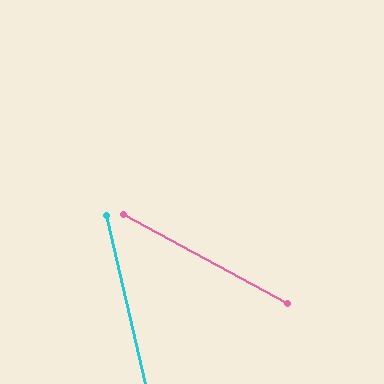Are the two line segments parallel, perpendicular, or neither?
Neither parallel nor perpendicular — they differ by about 49°.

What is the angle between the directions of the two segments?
Approximately 49 degrees.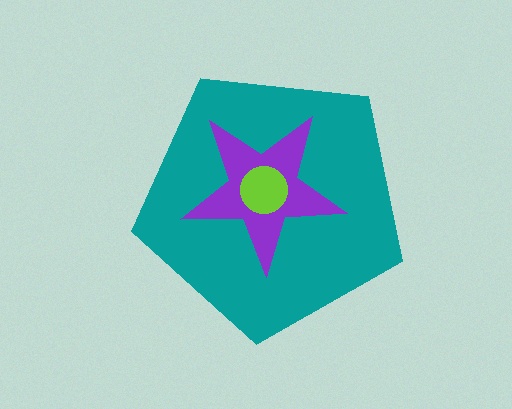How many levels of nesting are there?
3.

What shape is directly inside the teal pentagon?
The purple star.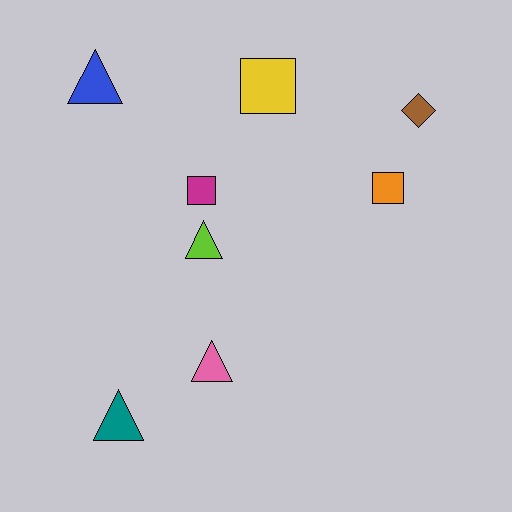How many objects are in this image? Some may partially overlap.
There are 8 objects.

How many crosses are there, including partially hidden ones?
There are no crosses.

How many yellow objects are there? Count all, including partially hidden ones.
There is 1 yellow object.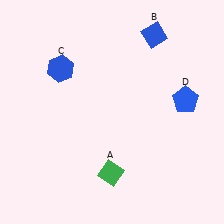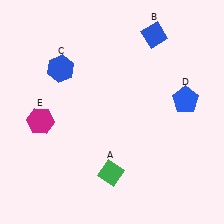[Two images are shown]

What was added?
A magenta hexagon (E) was added in Image 2.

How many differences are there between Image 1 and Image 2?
There is 1 difference between the two images.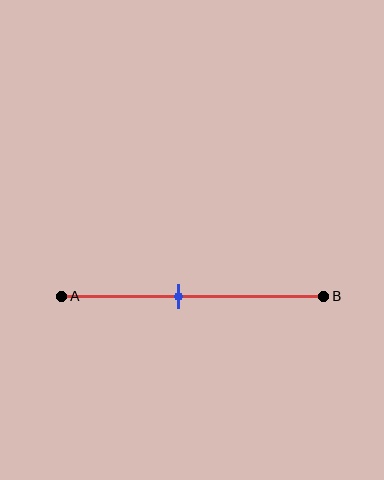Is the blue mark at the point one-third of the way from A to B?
No, the mark is at about 45% from A, not at the 33% one-third point.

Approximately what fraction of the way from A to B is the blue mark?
The blue mark is approximately 45% of the way from A to B.